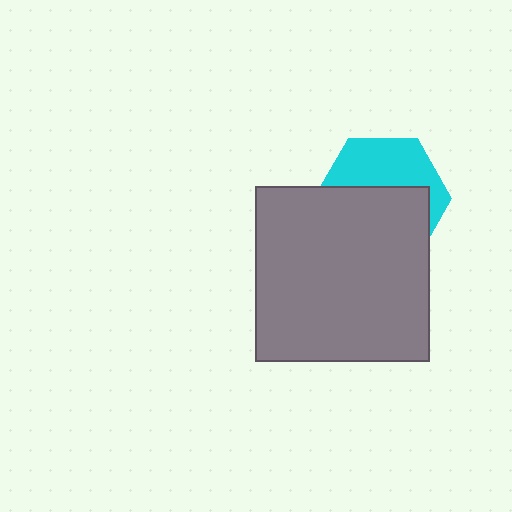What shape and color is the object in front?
The object in front is a gray square.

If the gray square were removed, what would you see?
You would see the complete cyan hexagon.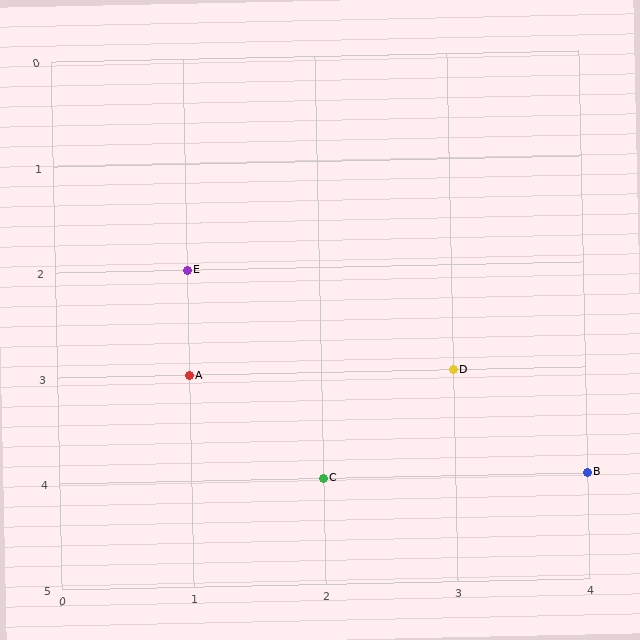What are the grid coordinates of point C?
Point C is at grid coordinates (2, 4).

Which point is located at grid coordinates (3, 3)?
Point D is at (3, 3).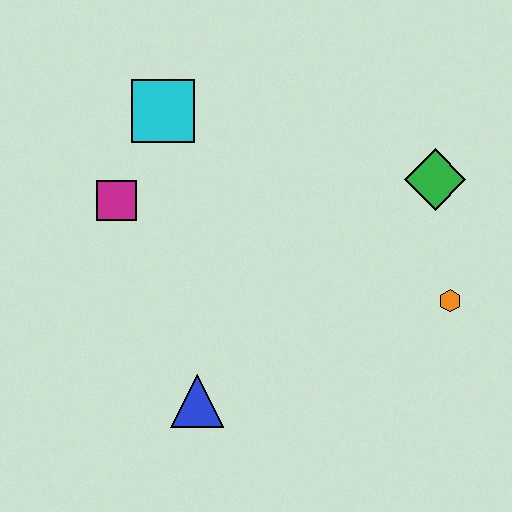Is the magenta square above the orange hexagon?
Yes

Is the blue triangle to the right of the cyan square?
Yes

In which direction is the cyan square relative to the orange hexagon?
The cyan square is to the left of the orange hexagon.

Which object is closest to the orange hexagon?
The green diamond is closest to the orange hexagon.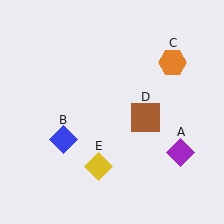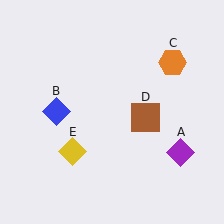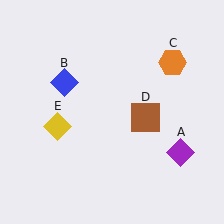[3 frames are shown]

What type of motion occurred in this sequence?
The blue diamond (object B), yellow diamond (object E) rotated clockwise around the center of the scene.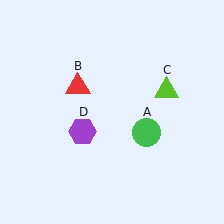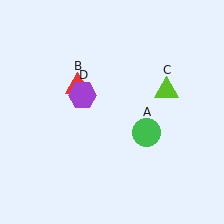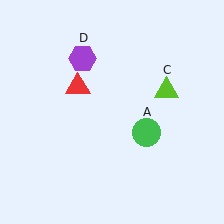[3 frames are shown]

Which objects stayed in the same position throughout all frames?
Green circle (object A) and red triangle (object B) and lime triangle (object C) remained stationary.